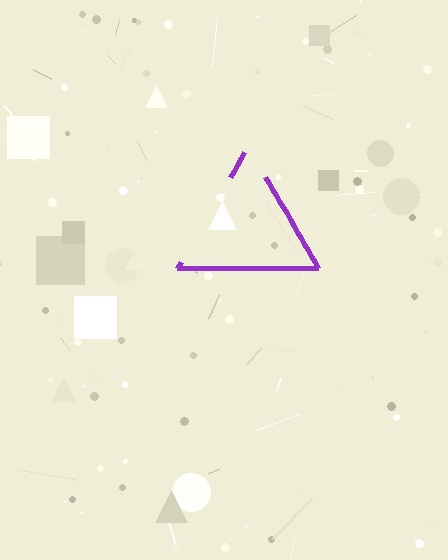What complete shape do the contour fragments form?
The contour fragments form a triangle.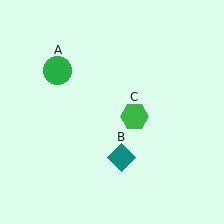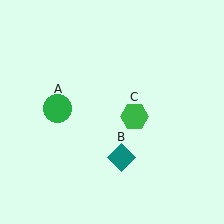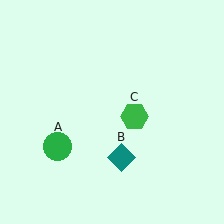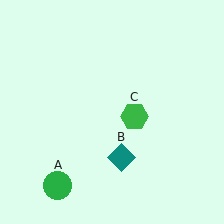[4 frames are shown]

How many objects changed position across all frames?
1 object changed position: green circle (object A).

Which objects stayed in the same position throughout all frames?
Teal diamond (object B) and green hexagon (object C) remained stationary.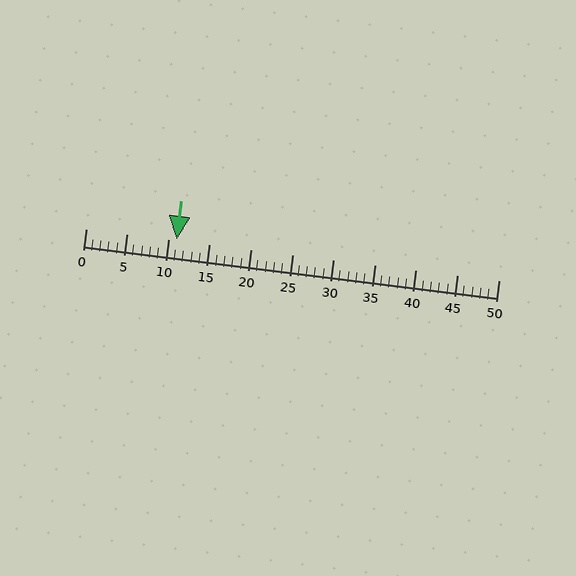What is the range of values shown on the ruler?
The ruler shows values from 0 to 50.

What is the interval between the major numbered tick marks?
The major tick marks are spaced 5 units apart.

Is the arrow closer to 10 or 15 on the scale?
The arrow is closer to 10.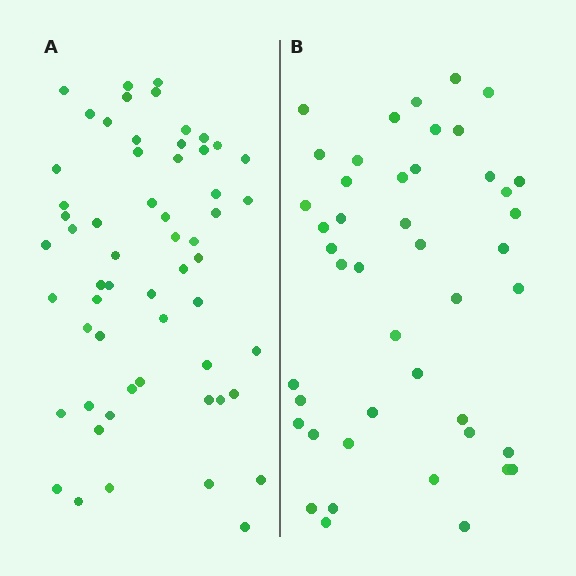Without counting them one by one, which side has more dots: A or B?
Region A (the left region) has more dots.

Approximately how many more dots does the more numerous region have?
Region A has approximately 15 more dots than region B.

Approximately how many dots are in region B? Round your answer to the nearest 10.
About 40 dots. (The exact count is 45, which rounds to 40.)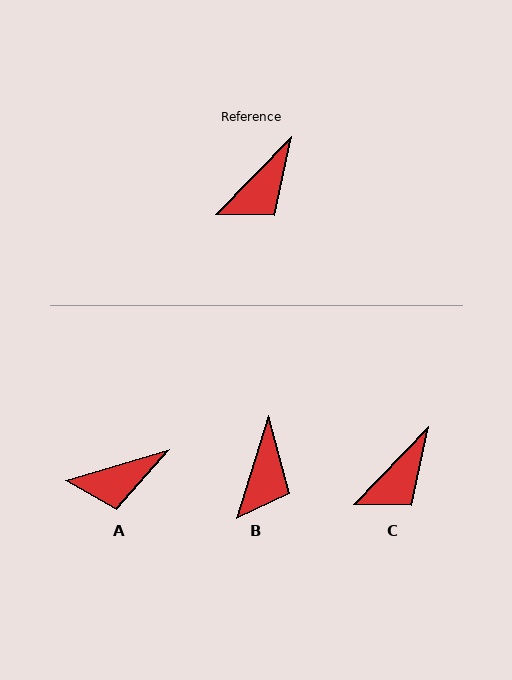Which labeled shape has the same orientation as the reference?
C.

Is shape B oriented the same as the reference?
No, it is off by about 27 degrees.